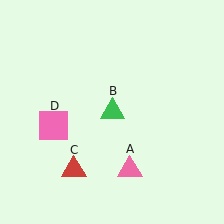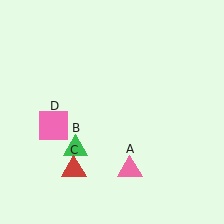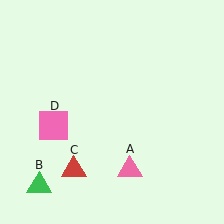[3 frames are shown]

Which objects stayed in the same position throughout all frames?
Pink triangle (object A) and red triangle (object C) and pink square (object D) remained stationary.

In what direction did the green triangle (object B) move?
The green triangle (object B) moved down and to the left.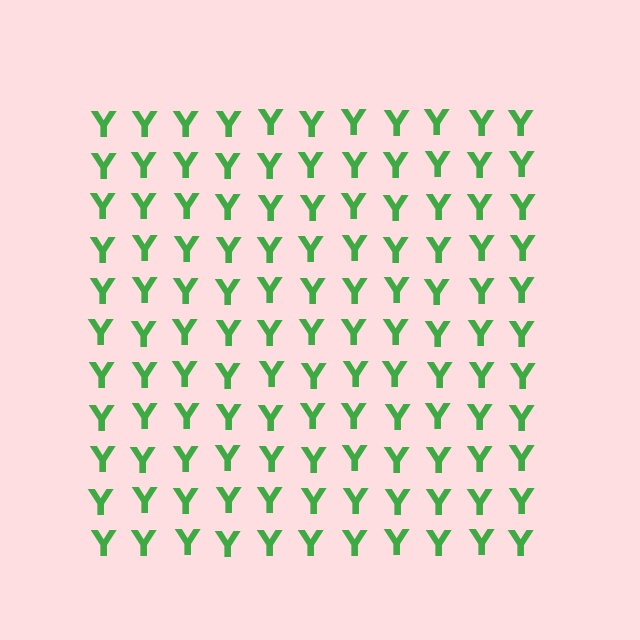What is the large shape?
The large shape is a square.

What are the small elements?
The small elements are letter Y's.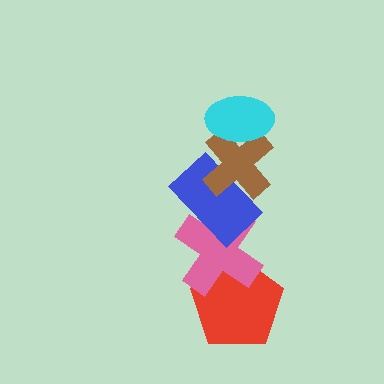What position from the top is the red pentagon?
The red pentagon is 5th from the top.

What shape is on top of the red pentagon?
The pink cross is on top of the red pentagon.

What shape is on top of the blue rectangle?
The brown cross is on top of the blue rectangle.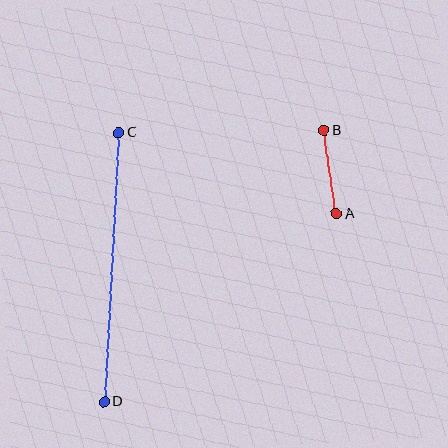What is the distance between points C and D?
The distance is approximately 269 pixels.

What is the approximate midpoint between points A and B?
The midpoint is at approximately (330, 172) pixels.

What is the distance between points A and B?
The distance is approximately 85 pixels.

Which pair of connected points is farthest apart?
Points C and D are farthest apart.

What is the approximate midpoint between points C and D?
The midpoint is at approximately (112, 267) pixels.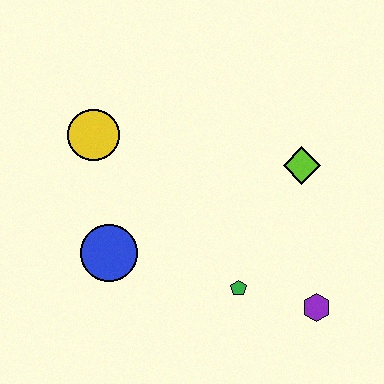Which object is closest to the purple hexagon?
The green pentagon is closest to the purple hexagon.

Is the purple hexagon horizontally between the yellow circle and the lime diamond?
No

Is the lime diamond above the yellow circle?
No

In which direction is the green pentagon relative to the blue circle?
The green pentagon is to the right of the blue circle.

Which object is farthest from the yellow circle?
The purple hexagon is farthest from the yellow circle.